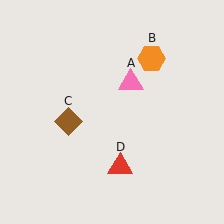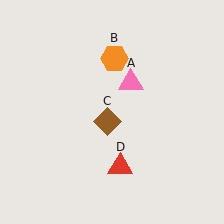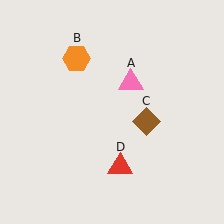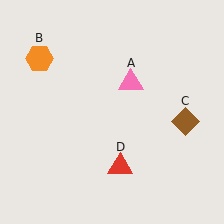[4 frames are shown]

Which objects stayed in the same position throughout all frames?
Pink triangle (object A) and red triangle (object D) remained stationary.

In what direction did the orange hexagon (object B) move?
The orange hexagon (object B) moved left.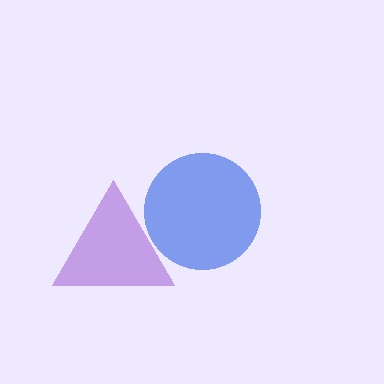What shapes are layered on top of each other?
The layered shapes are: a blue circle, a purple triangle.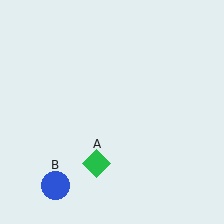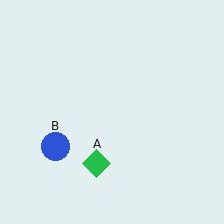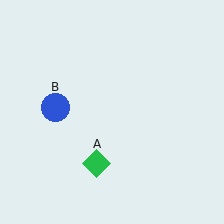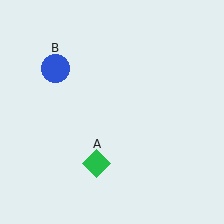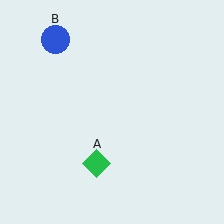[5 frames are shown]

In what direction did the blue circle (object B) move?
The blue circle (object B) moved up.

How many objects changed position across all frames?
1 object changed position: blue circle (object B).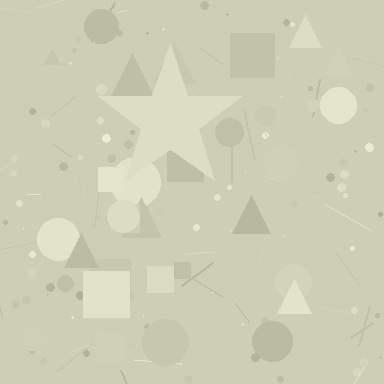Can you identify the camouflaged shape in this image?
The camouflaged shape is a star.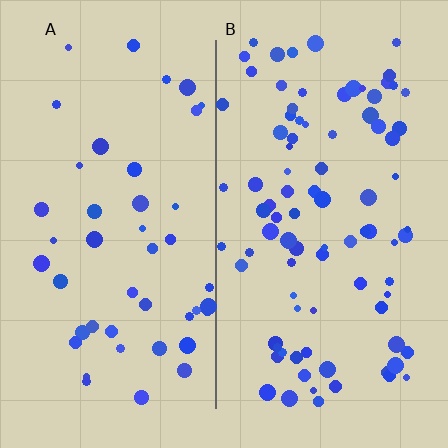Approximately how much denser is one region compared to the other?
Approximately 2.0× — region B over region A.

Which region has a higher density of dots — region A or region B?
B (the right).